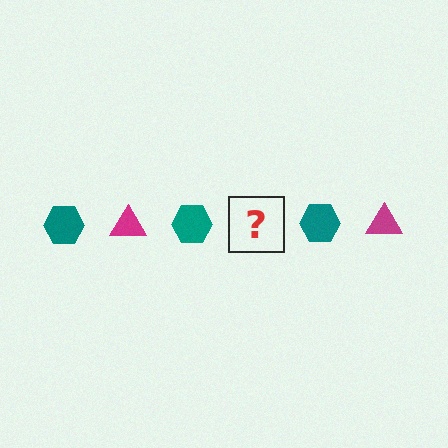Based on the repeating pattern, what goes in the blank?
The blank should be a magenta triangle.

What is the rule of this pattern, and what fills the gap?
The rule is that the pattern alternates between teal hexagon and magenta triangle. The gap should be filled with a magenta triangle.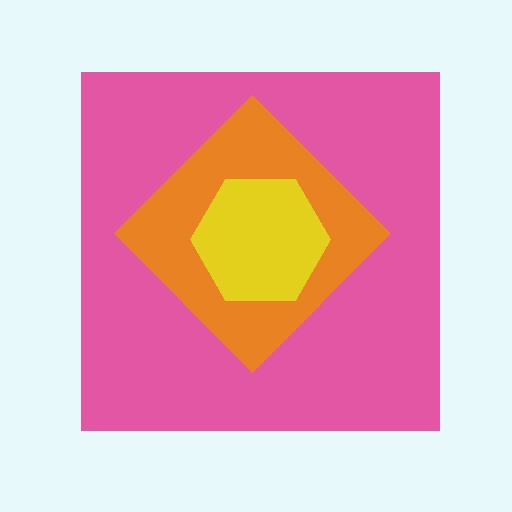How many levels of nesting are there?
3.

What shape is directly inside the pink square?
The orange diamond.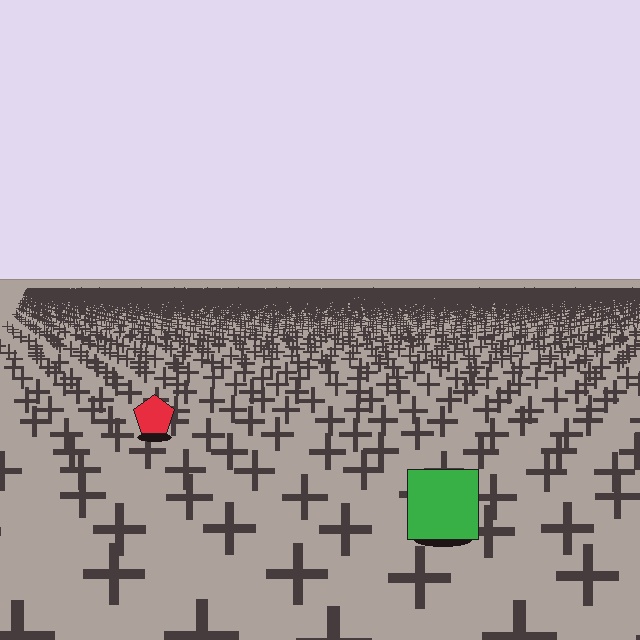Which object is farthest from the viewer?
The red pentagon is farthest from the viewer. It appears smaller and the ground texture around it is denser.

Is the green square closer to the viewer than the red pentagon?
Yes. The green square is closer — you can tell from the texture gradient: the ground texture is coarser near it.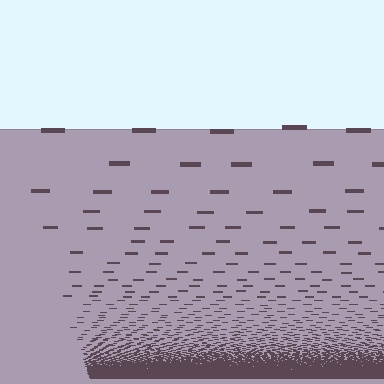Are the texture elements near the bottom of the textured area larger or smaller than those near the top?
Smaller. The gradient is inverted — elements near the bottom are smaller and denser.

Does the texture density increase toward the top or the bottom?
Density increases toward the bottom.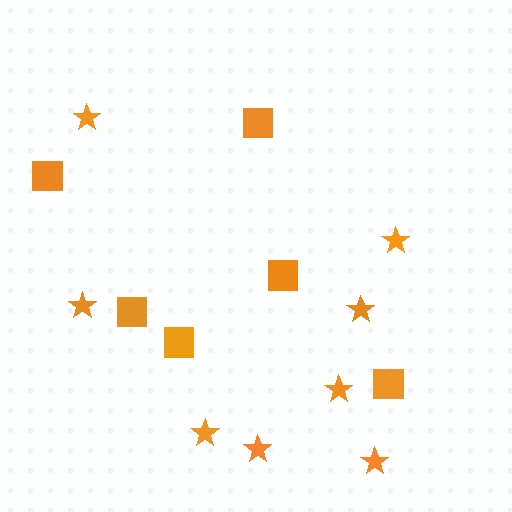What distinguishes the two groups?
There are 2 groups: one group of squares (6) and one group of stars (8).